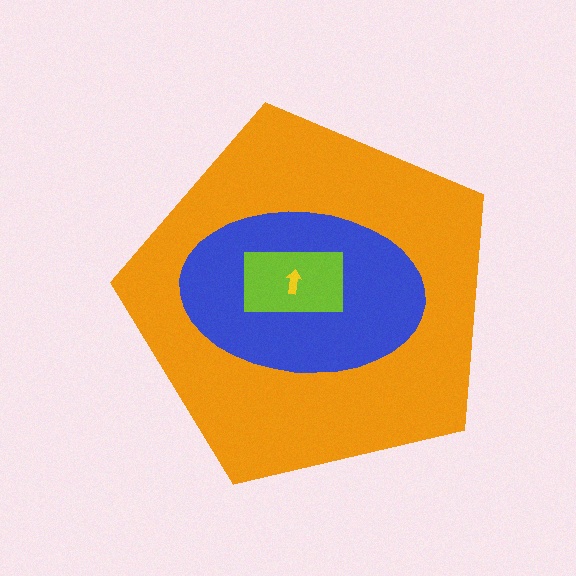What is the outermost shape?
The orange pentagon.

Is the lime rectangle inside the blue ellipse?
Yes.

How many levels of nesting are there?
4.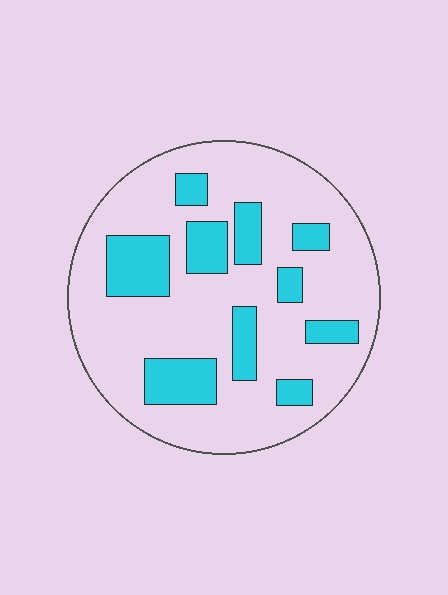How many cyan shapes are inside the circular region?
10.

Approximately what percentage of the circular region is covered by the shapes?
Approximately 25%.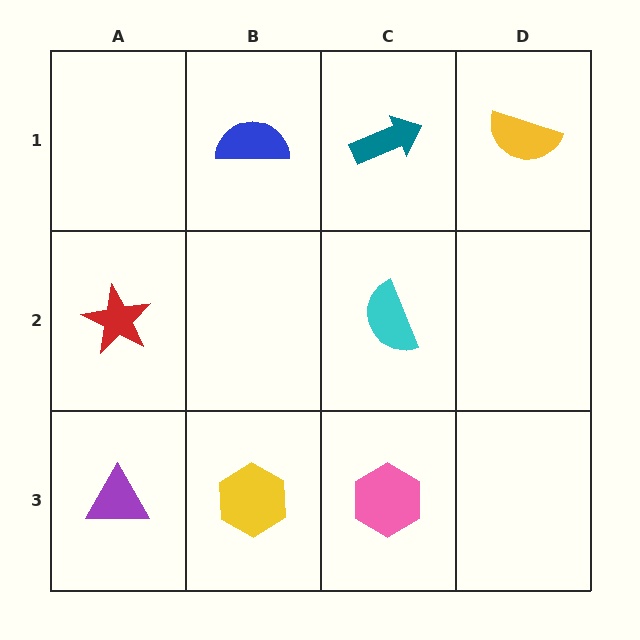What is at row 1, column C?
A teal arrow.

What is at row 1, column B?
A blue semicircle.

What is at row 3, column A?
A purple triangle.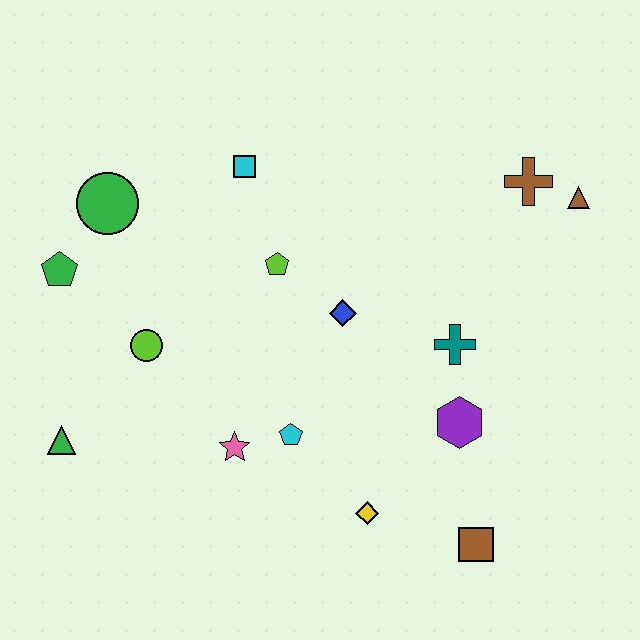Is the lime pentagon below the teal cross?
No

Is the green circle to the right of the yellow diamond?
No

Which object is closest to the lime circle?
The green pentagon is closest to the lime circle.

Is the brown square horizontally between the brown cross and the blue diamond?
Yes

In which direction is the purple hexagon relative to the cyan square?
The purple hexagon is below the cyan square.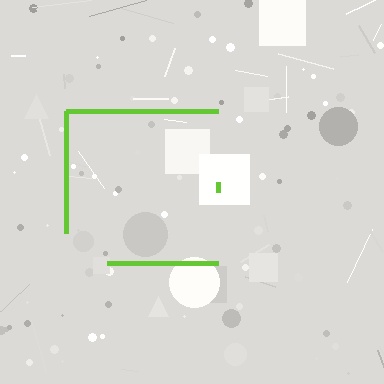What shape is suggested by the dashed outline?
The dashed outline suggests a square.